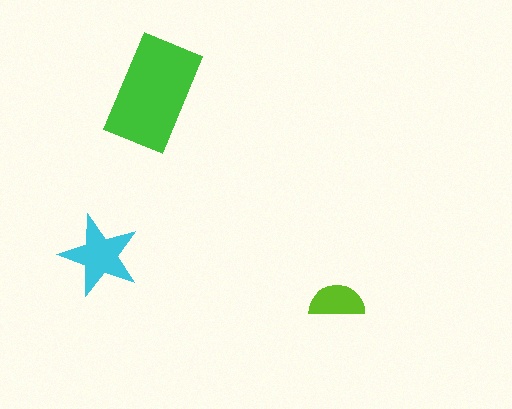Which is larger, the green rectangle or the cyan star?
The green rectangle.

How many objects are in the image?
There are 3 objects in the image.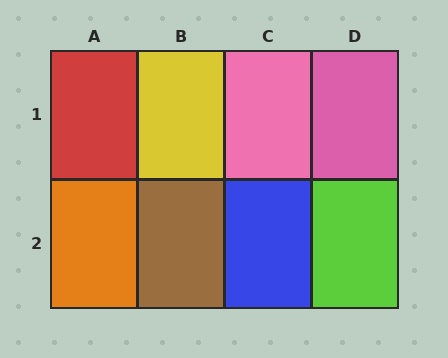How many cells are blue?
1 cell is blue.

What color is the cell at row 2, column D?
Lime.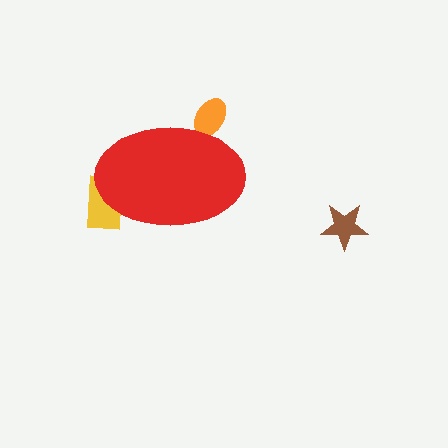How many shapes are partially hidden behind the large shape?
2 shapes are partially hidden.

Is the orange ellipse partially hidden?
Yes, the orange ellipse is partially hidden behind the red ellipse.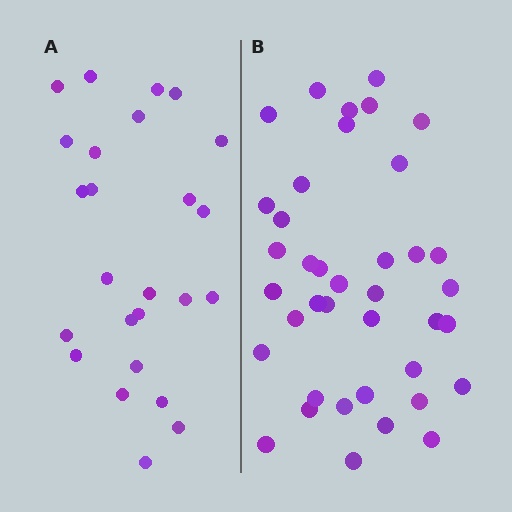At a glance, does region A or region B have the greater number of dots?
Region B (the right region) has more dots.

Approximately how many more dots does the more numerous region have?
Region B has approximately 15 more dots than region A.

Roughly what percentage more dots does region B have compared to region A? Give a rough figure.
About 55% more.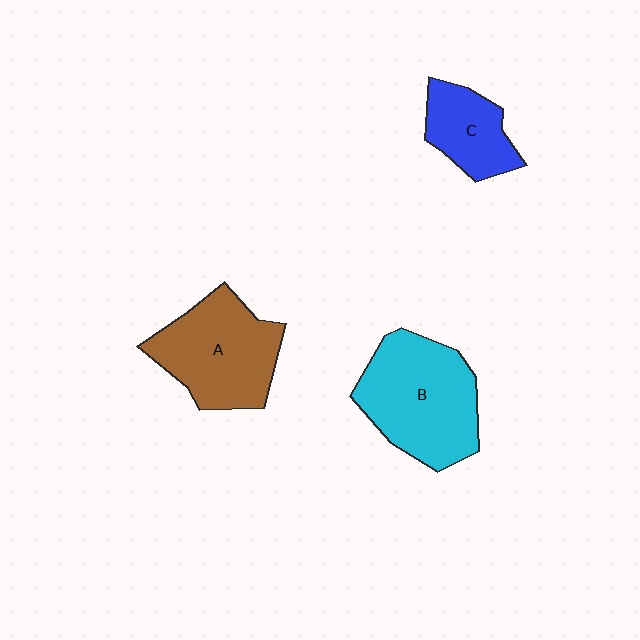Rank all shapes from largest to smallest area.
From largest to smallest: B (cyan), A (brown), C (blue).